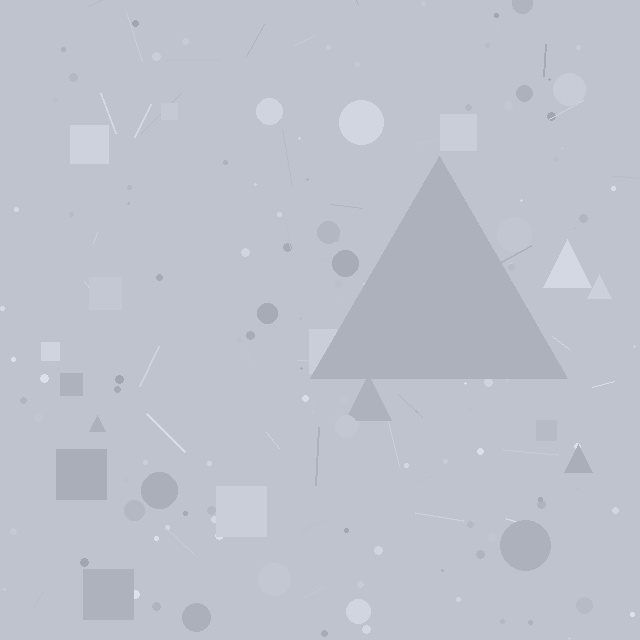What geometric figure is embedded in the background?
A triangle is embedded in the background.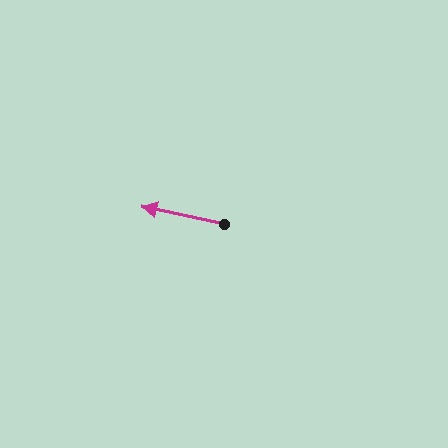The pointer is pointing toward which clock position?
Roughly 9 o'clock.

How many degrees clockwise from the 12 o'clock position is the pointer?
Approximately 282 degrees.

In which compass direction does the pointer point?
West.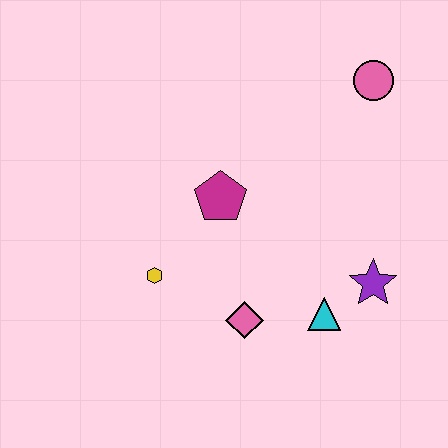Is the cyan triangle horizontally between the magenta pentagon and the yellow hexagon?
No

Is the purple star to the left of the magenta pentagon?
No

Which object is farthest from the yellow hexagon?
The pink circle is farthest from the yellow hexagon.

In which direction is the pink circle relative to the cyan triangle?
The pink circle is above the cyan triangle.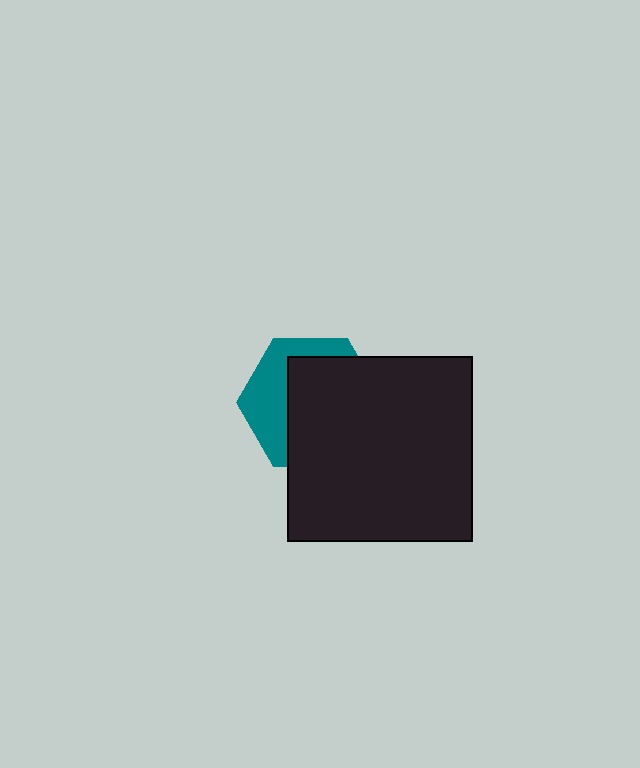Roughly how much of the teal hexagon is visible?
A small part of it is visible (roughly 37%).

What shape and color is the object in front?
The object in front is a black square.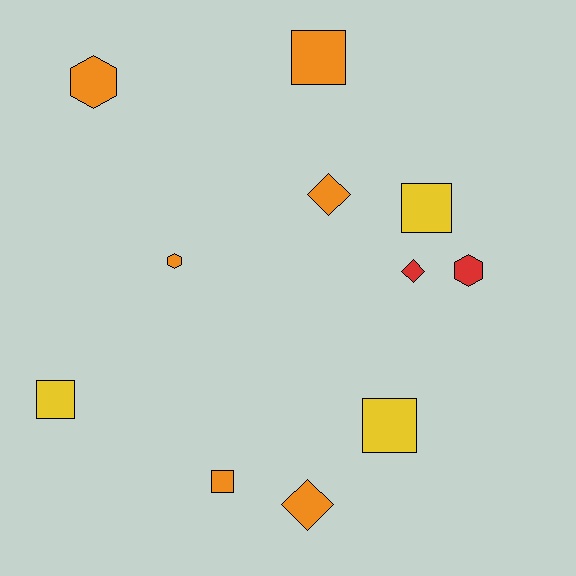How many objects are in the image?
There are 11 objects.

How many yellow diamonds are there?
There are no yellow diamonds.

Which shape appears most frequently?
Square, with 5 objects.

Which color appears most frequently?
Orange, with 6 objects.